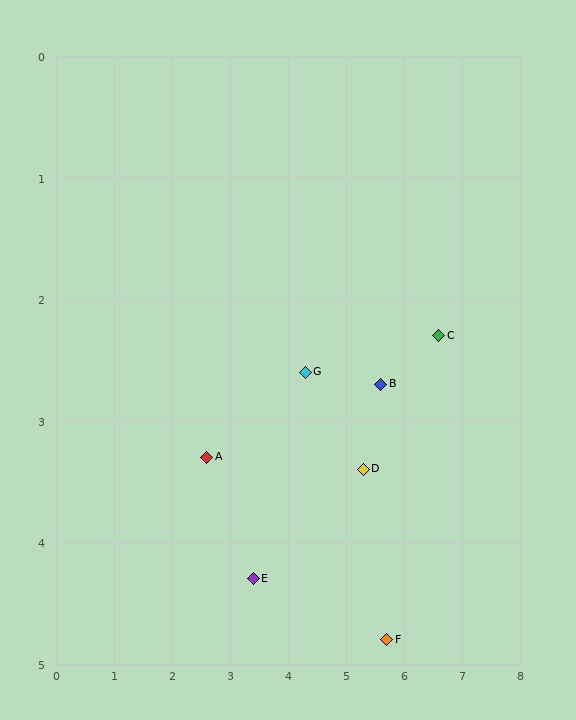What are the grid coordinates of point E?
Point E is at approximately (3.4, 4.3).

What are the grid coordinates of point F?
Point F is at approximately (5.7, 4.8).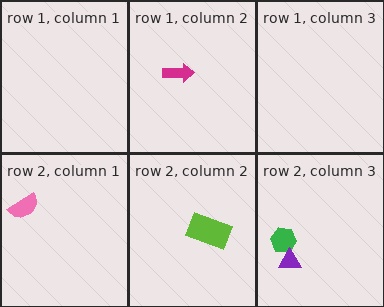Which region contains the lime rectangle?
The row 2, column 2 region.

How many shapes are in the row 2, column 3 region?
2.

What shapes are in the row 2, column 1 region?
The pink semicircle.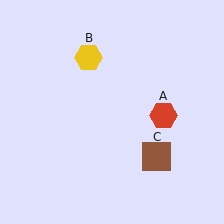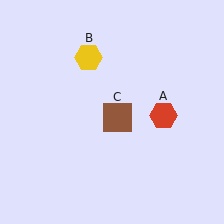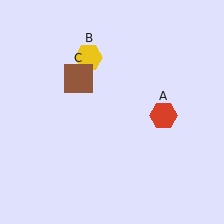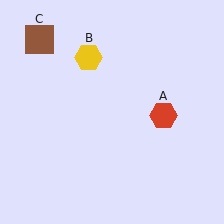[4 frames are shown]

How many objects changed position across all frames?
1 object changed position: brown square (object C).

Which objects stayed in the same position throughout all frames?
Red hexagon (object A) and yellow hexagon (object B) remained stationary.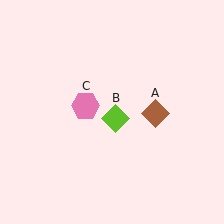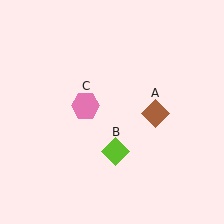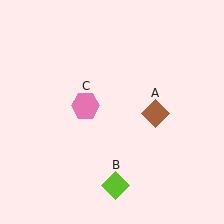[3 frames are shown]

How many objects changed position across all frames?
1 object changed position: lime diamond (object B).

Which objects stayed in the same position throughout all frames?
Brown diamond (object A) and pink hexagon (object C) remained stationary.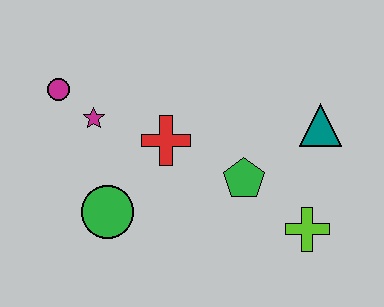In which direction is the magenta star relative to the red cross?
The magenta star is to the left of the red cross.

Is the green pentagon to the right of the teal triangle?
No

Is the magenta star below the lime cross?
No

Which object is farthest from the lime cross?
The magenta circle is farthest from the lime cross.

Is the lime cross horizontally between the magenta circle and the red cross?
No